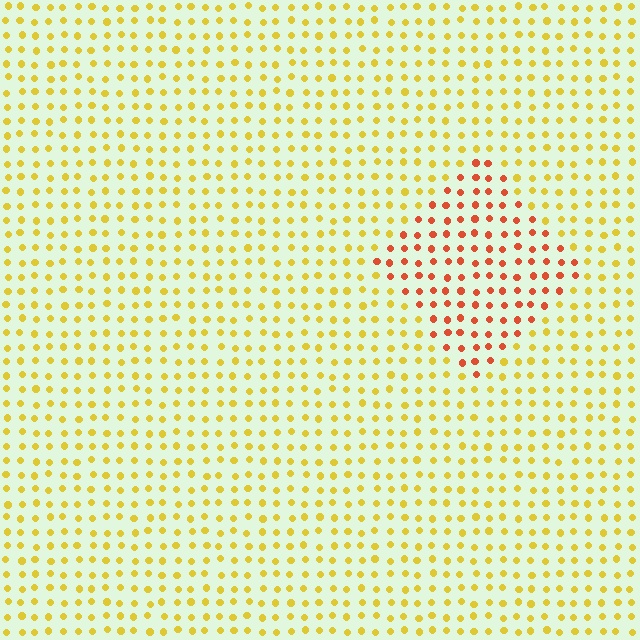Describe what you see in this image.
The image is filled with small yellow elements in a uniform arrangement. A diamond-shaped region is visible where the elements are tinted to a slightly different hue, forming a subtle color boundary.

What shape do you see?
I see a diamond.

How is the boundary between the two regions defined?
The boundary is defined purely by a slight shift in hue (about 43 degrees). Spacing, size, and orientation are identical on both sides.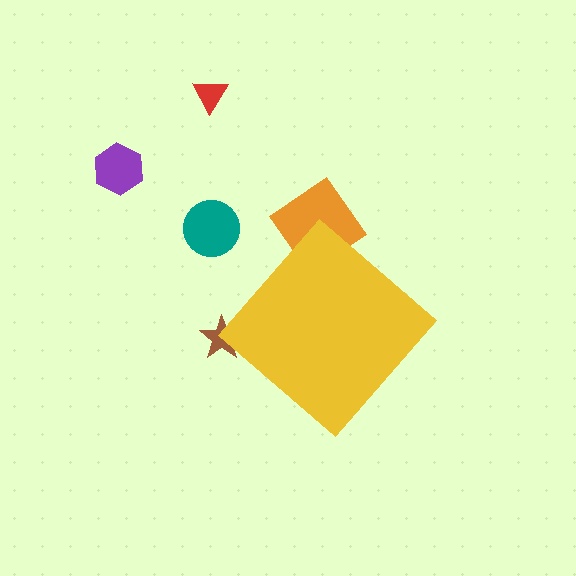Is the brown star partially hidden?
Yes, the brown star is partially hidden behind the yellow diamond.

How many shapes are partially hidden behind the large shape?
2 shapes are partially hidden.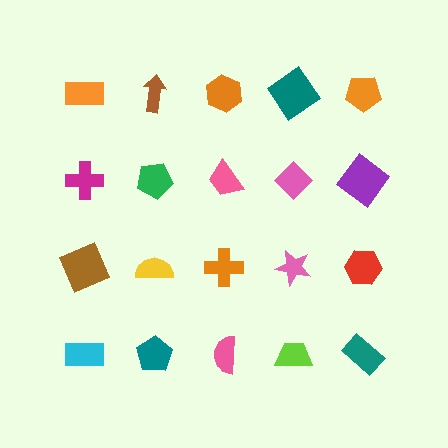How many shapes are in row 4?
5 shapes.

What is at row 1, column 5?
An orange pentagon.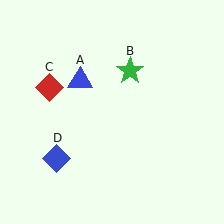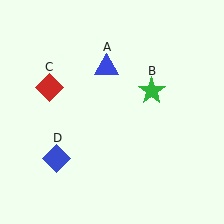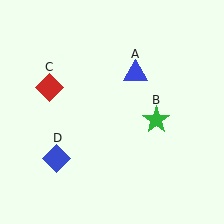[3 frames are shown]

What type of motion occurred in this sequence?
The blue triangle (object A), green star (object B) rotated clockwise around the center of the scene.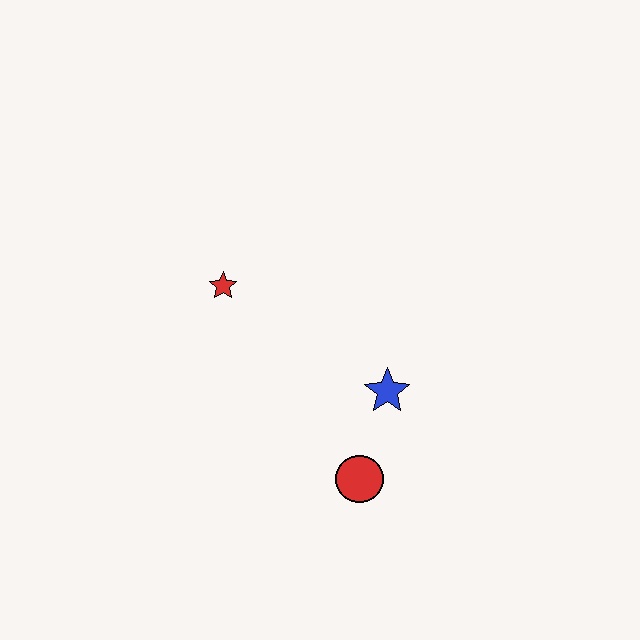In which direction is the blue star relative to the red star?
The blue star is to the right of the red star.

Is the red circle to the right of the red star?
Yes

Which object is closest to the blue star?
The red circle is closest to the blue star.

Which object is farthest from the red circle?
The red star is farthest from the red circle.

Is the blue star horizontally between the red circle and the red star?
No